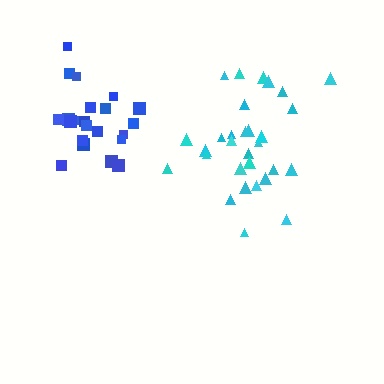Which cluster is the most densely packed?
Blue.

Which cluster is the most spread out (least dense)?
Cyan.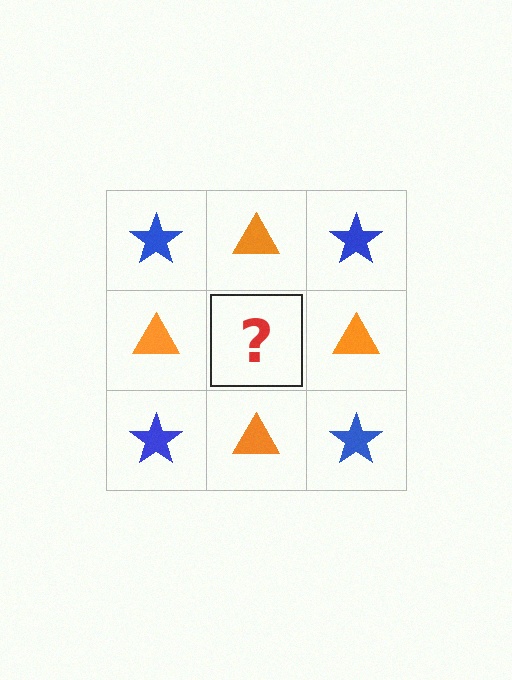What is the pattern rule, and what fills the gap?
The rule is that it alternates blue star and orange triangle in a checkerboard pattern. The gap should be filled with a blue star.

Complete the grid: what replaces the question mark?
The question mark should be replaced with a blue star.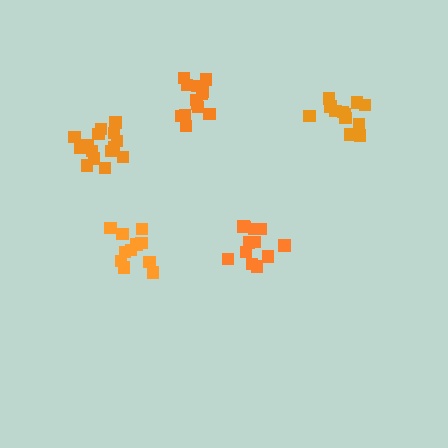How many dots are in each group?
Group 1: 13 dots, Group 2: 13 dots, Group 3: 11 dots, Group 4: 15 dots, Group 5: 13 dots (65 total).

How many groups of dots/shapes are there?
There are 5 groups.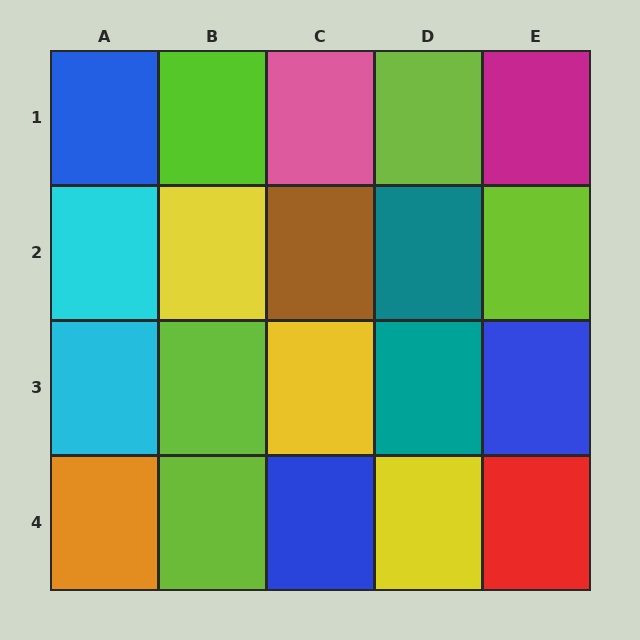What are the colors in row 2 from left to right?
Cyan, yellow, brown, teal, lime.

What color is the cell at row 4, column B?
Lime.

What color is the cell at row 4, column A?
Orange.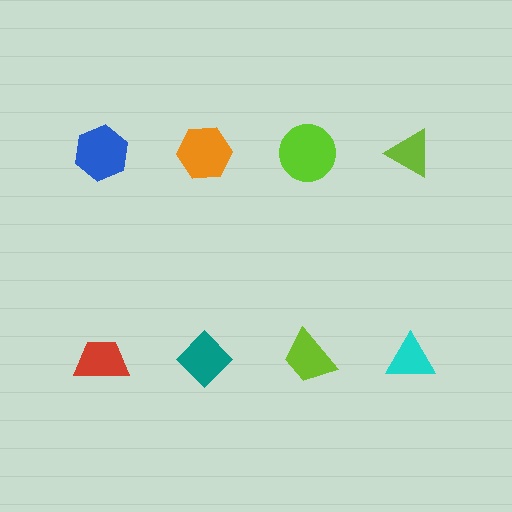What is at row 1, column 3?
A lime circle.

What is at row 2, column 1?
A red trapezoid.